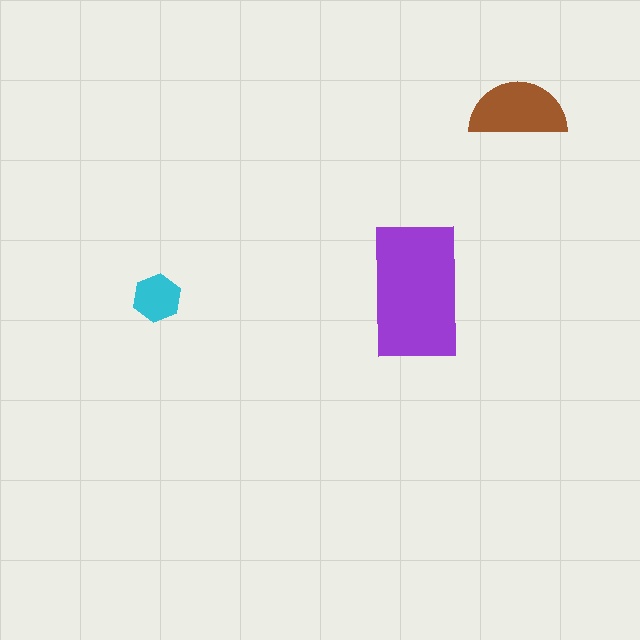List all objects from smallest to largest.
The cyan hexagon, the brown semicircle, the purple rectangle.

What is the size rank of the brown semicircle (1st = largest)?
2nd.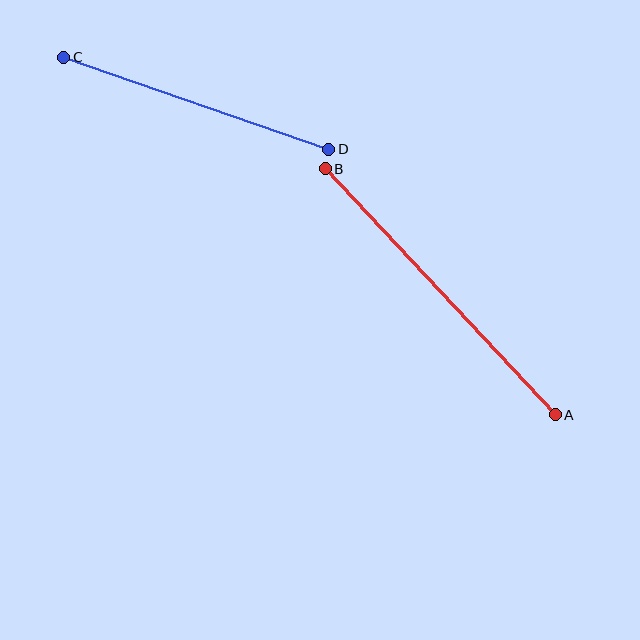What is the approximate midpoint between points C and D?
The midpoint is at approximately (196, 103) pixels.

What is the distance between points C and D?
The distance is approximately 281 pixels.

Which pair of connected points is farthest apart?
Points A and B are farthest apart.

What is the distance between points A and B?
The distance is approximately 337 pixels.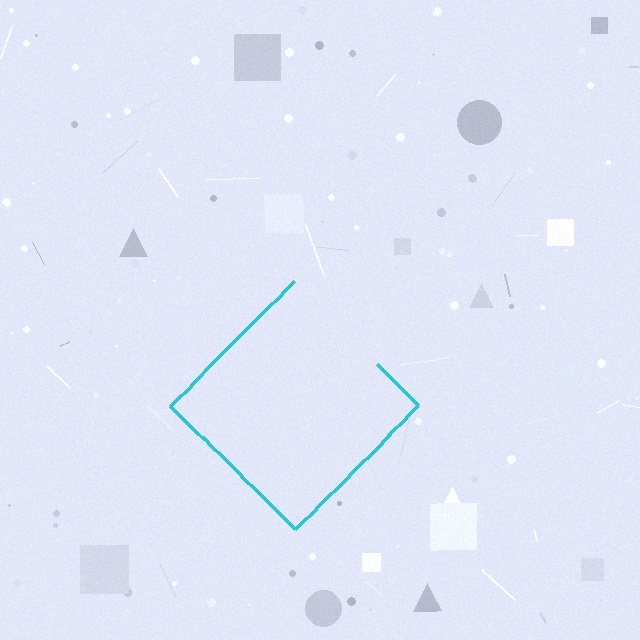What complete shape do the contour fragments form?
The contour fragments form a diamond.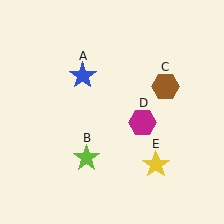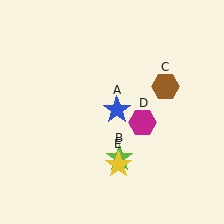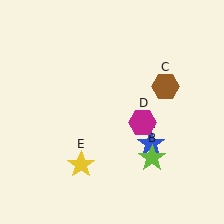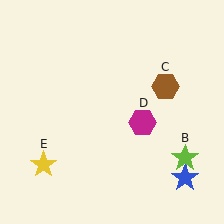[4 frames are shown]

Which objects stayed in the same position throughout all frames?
Brown hexagon (object C) and magenta hexagon (object D) remained stationary.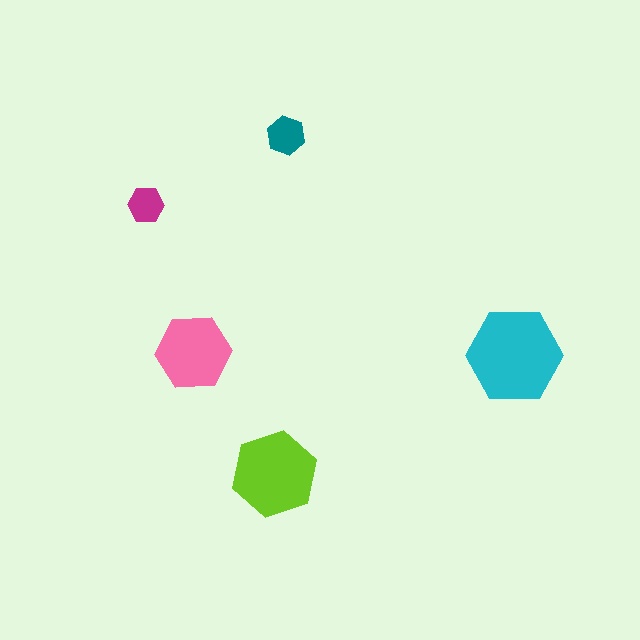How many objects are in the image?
There are 5 objects in the image.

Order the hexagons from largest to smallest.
the cyan one, the lime one, the pink one, the teal one, the magenta one.